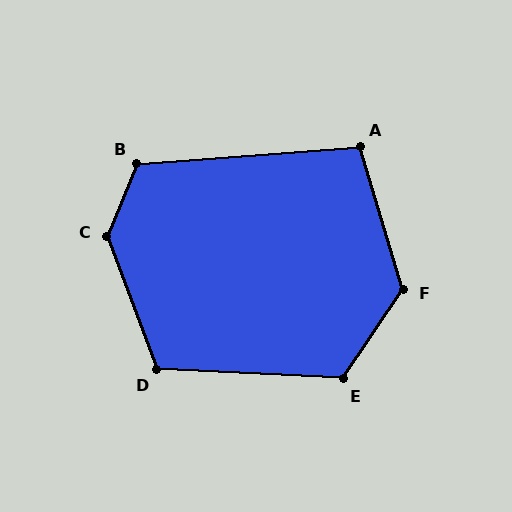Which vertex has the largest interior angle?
C, at approximately 137 degrees.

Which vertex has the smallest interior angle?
A, at approximately 103 degrees.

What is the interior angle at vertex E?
Approximately 121 degrees (obtuse).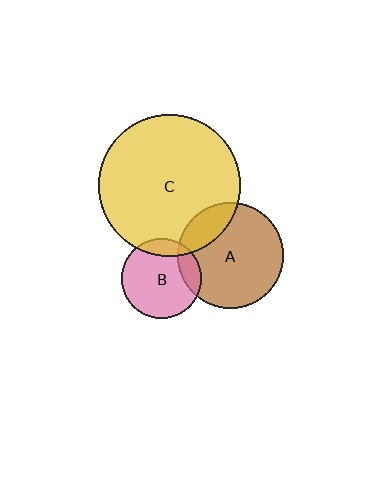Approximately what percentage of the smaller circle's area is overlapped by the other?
Approximately 15%.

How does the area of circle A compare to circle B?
Approximately 1.8 times.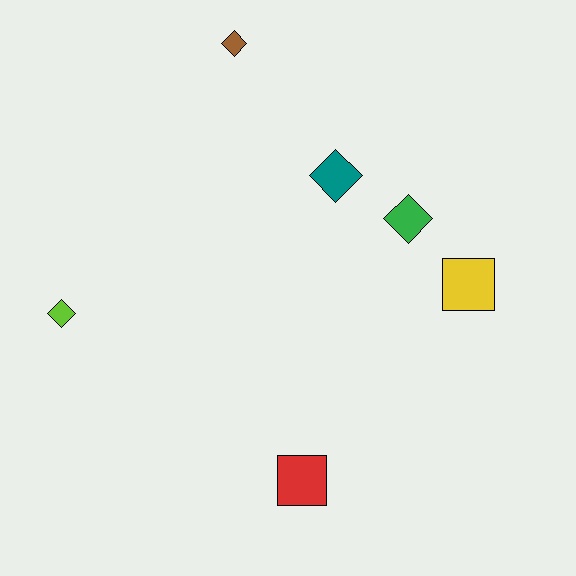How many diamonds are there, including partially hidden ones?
There are 4 diamonds.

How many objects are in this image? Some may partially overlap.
There are 6 objects.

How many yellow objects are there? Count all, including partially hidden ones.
There is 1 yellow object.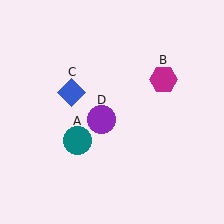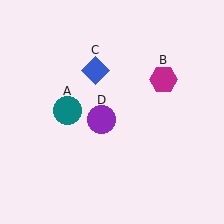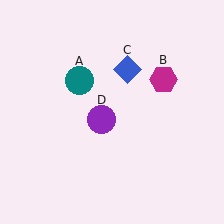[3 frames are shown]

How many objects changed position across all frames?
2 objects changed position: teal circle (object A), blue diamond (object C).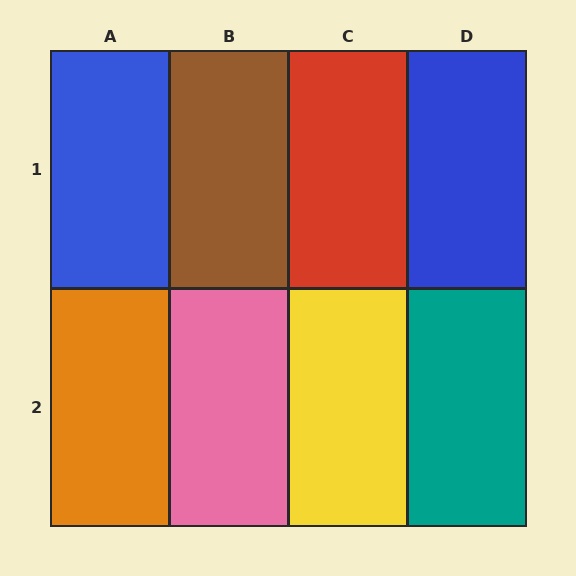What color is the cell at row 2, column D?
Teal.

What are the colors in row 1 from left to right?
Blue, brown, red, blue.